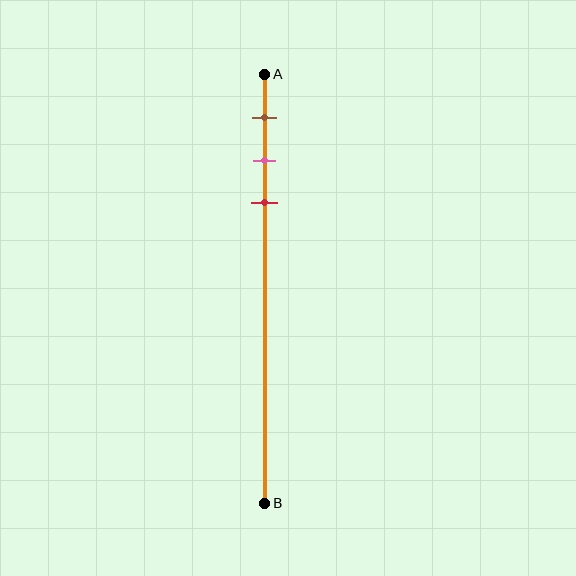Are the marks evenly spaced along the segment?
Yes, the marks are approximately evenly spaced.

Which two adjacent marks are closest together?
The pink and red marks are the closest adjacent pair.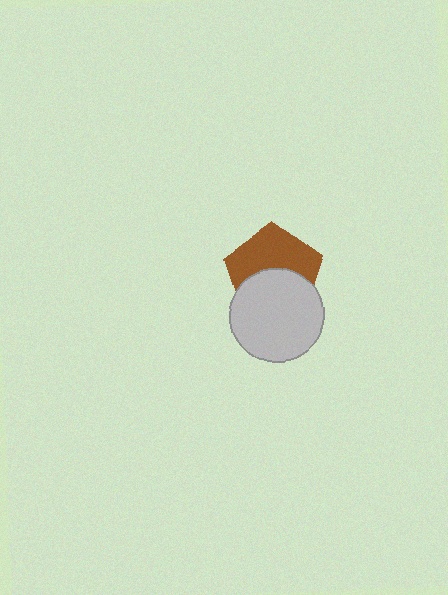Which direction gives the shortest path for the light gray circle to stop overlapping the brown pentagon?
Moving down gives the shortest separation.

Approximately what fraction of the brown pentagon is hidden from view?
Roughly 47% of the brown pentagon is hidden behind the light gray circle.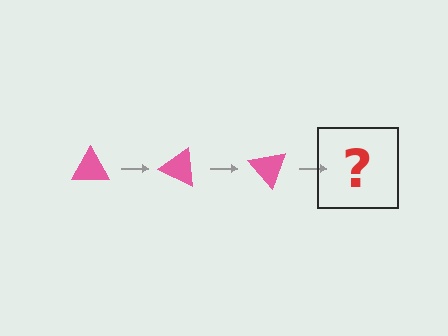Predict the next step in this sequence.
The next step is a pink triangle rotated 75 degrees.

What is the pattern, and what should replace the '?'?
The pattern is that the triangle rotates 25 degrees each step. The '?' should be a pink triangle rotated 75 degrees.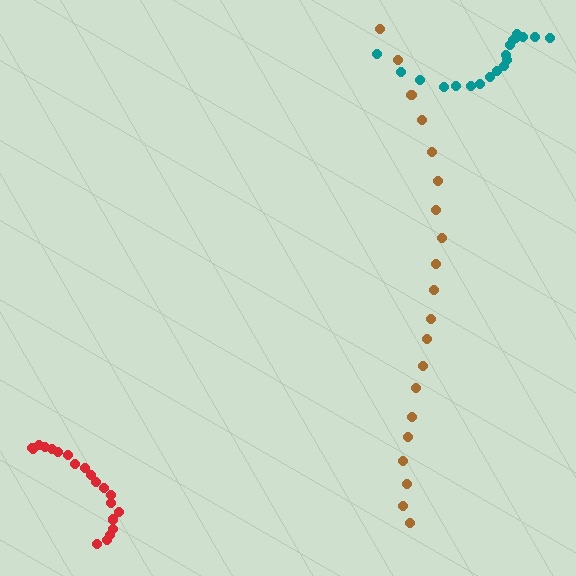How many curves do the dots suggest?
There are 3 distinct paths.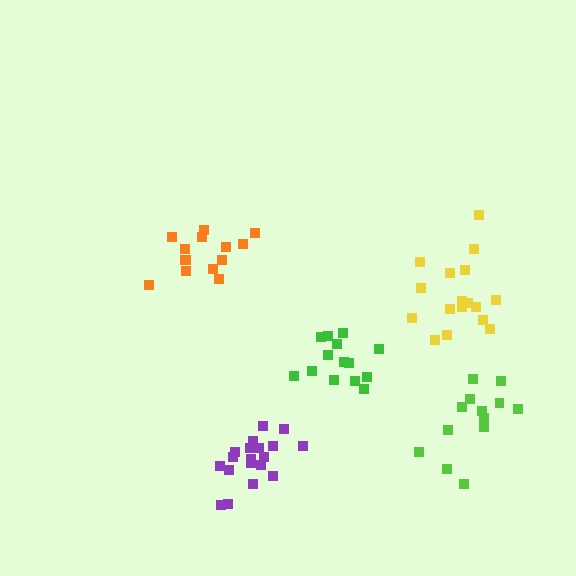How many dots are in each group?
Group 1: 14 dots, Group 2: 19 dots, Group 3: 14 dots, Group 4: 13 dots, Group 5: 17 dots (77 total).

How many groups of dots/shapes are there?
There are 5 groups.